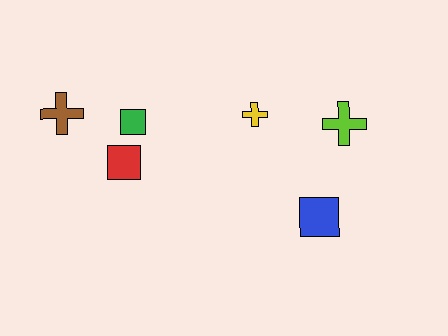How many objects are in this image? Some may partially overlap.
There are 6 objects.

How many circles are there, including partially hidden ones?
There are no circles.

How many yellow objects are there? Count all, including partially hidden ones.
There is 1 yellow object.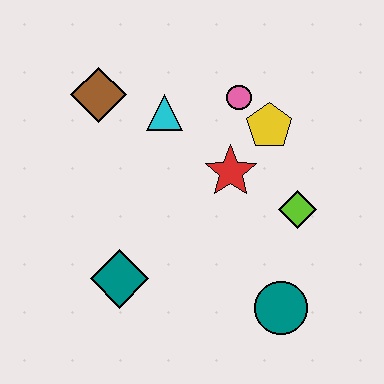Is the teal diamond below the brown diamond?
Yes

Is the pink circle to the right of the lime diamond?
No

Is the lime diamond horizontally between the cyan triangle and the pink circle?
No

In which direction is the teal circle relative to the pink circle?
The teal circle is below the pink circle.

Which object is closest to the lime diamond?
The red star is closest to the lime diamond.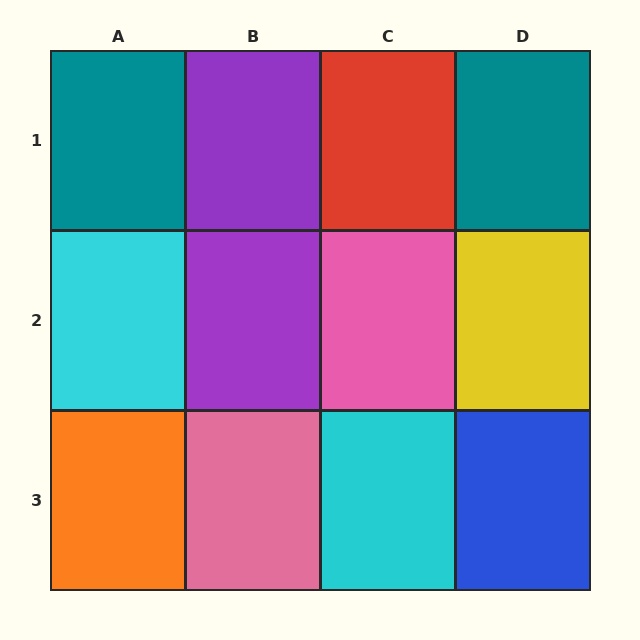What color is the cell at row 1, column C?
Red.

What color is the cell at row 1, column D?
Teal.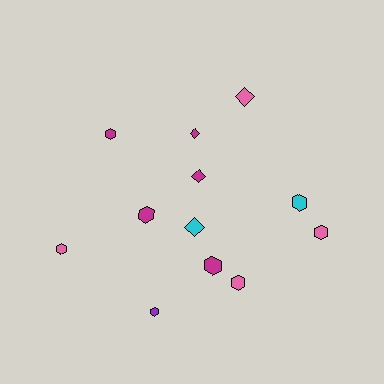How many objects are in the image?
There are 12 objects.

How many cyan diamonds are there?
There is 1 cyan diamond.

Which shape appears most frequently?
Hexagon, with 8 objects.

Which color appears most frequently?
Magenta, with 5 objects.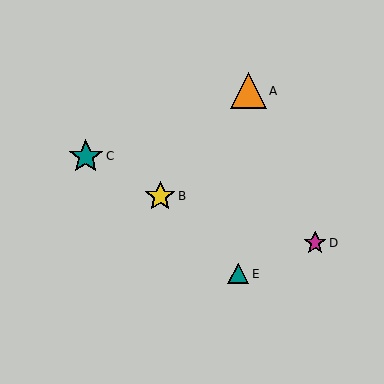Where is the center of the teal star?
The center of the teal star is at (86, 156).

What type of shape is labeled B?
Shape B is a yellow star.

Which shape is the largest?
The orange triangle (labeled A) is the largest.